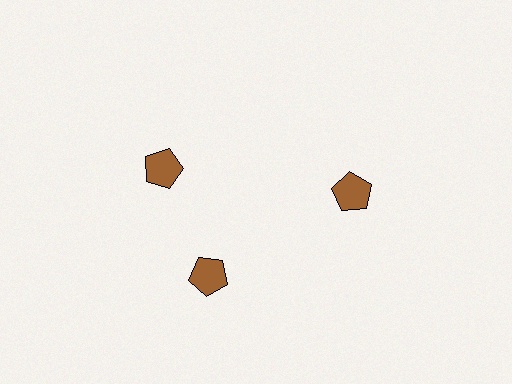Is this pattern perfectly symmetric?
No. The 3 brown pentagons are arranged in a ring, but one element near the 11 o'clock position is rotated out of alignment along the ring, breaking the 3-fold rotational symmetry.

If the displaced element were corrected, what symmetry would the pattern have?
It would have 3-fold rotational symmetry — the pattern would map onto itself every 120 degrees.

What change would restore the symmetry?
The symmetry would be restored by rotating it back into even spacing with its neighbors so that all 3 pentagons sit at equal angles and equal distance from the center.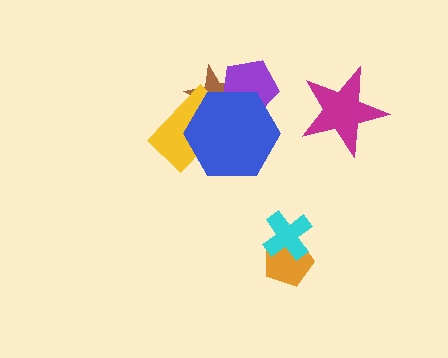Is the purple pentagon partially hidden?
Yes, it is partially covered by another shape.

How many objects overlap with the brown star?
3 objects overlap with the brown star.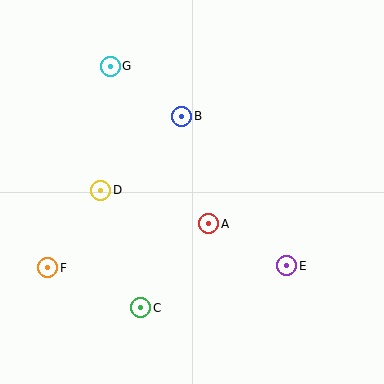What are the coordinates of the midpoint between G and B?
The midpoint between G and B is at (146, 91).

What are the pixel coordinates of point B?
Point B is at (182, 116).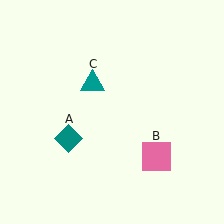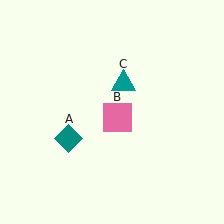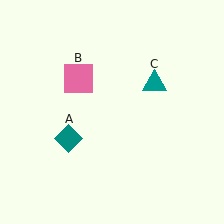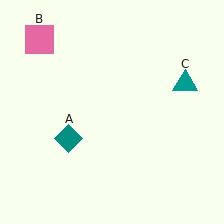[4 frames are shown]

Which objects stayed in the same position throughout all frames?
Teal diamond (object A) remained stationary.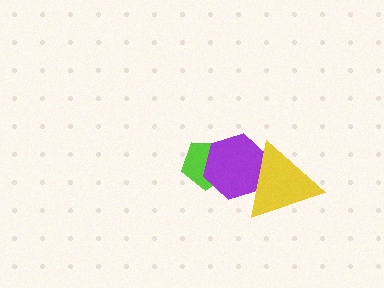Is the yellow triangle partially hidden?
No, no other shape covers it.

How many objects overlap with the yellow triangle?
1 object overlaps with the yellow triangle.